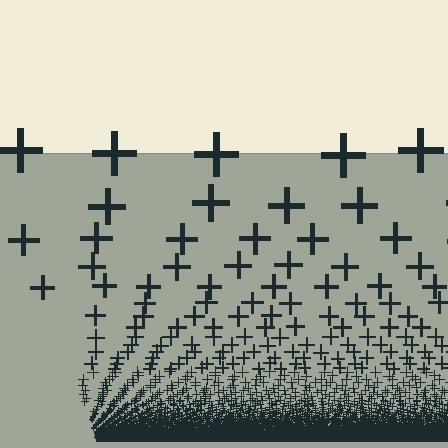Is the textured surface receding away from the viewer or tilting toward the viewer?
The surface appears to tilt toward the viewer. Texture elements get larger and sparser toward the top.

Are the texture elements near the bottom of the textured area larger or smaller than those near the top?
Smaller. The gradient is inverted — elements near the bottom are smaller and denser.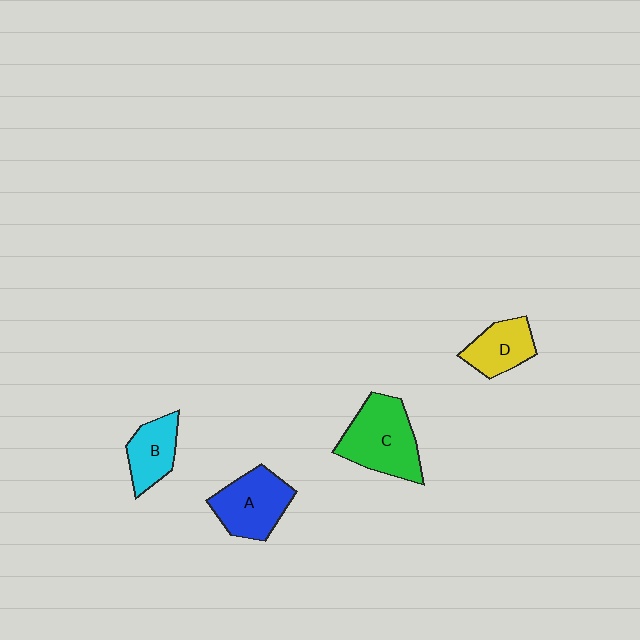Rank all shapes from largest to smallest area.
From largest to smallest: C (green), A (blue), D (yellow), B (cyan).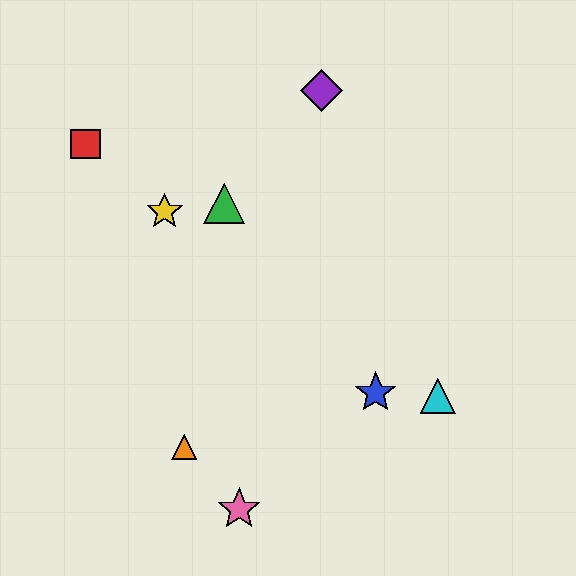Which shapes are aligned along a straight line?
The red square, the blue star, the yellow star are aligned along a straight line.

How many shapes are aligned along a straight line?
3 shapes (the red square, the blue star, the yellow star) are aligned along a straight line.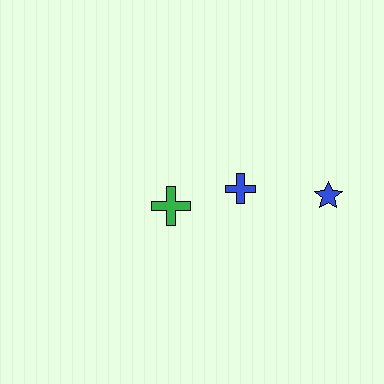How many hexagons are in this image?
There are no hexagons.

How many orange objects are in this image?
There are no orange objects.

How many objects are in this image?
There are 3 objects.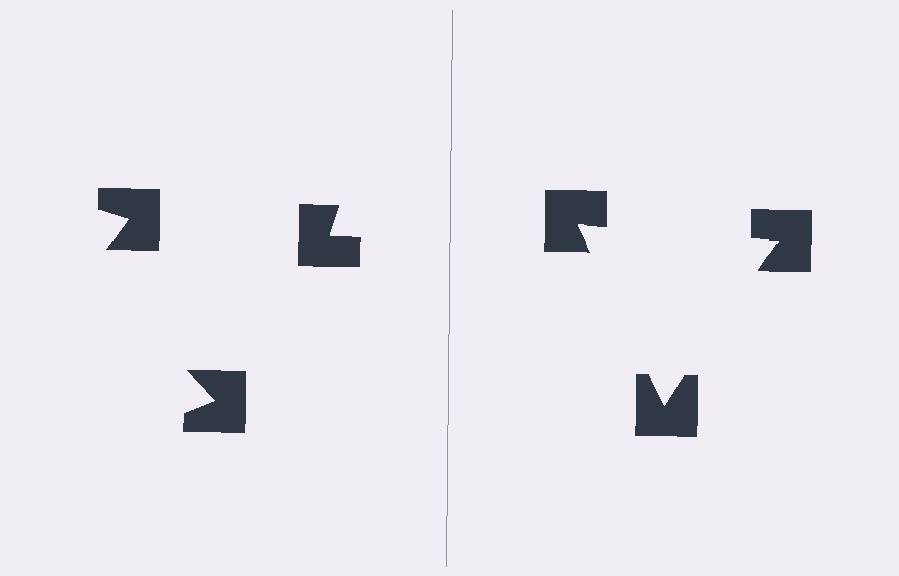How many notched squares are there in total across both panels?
6 — 3 on each side.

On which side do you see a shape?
An illusory triangle appears on the right side. On the left side the wedge cuts are rotated, so no coherent shape forms.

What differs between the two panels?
The notched squares are positioned identically on both sides; only the wedge orientations differ. On the right they align to a triangle; on the left they are misaligned.